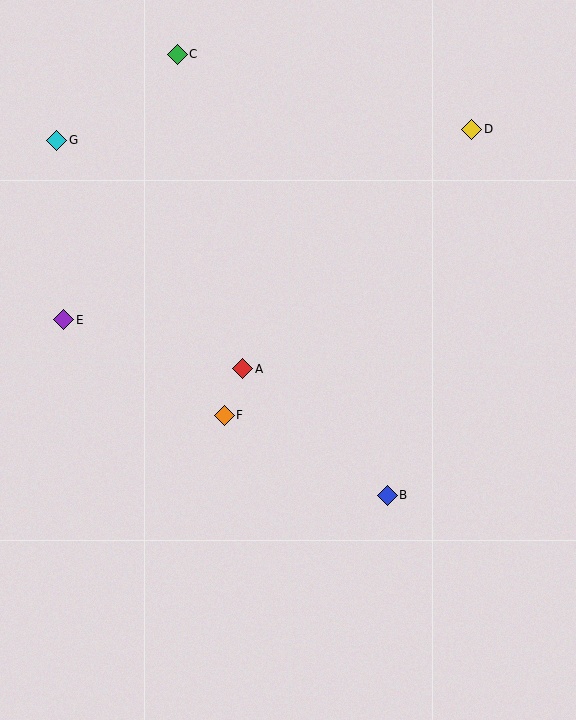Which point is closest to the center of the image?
Point A at (243, 369) is closest to the center.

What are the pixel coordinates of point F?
Point F is at (224, 415).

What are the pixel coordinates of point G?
Point G is at (57, 140).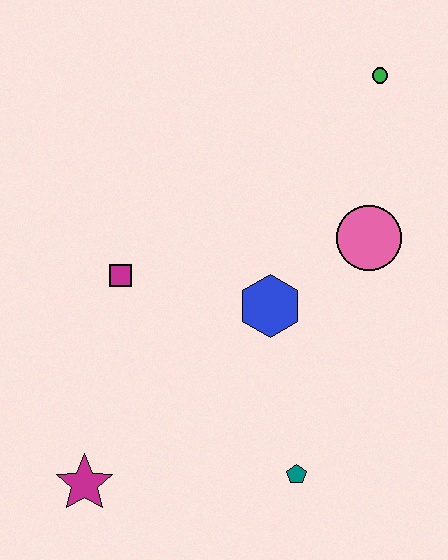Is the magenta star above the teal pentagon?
No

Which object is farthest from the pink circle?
The magenta star is farthest from the pink circle.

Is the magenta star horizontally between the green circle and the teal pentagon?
No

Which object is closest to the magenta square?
The blue hexagon is closest to the magenta square.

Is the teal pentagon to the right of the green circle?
No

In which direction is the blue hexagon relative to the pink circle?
The blue hexagon is to the left of the pink circle.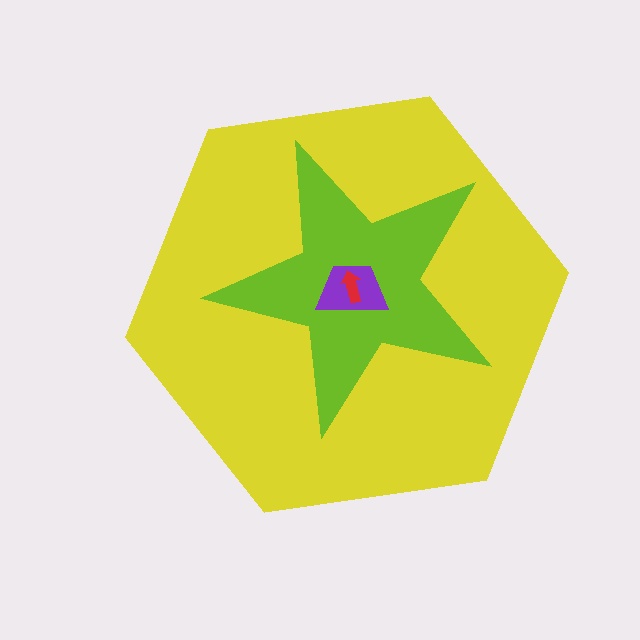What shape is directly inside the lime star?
The purple trapezoid.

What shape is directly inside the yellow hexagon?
The lime star.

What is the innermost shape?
The red arrow.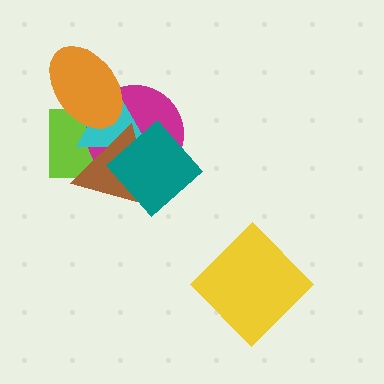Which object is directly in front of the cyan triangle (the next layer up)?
The brown triangle is directly in front of the cyan triangle.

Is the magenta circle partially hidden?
Yes, it is partially covered by another shape.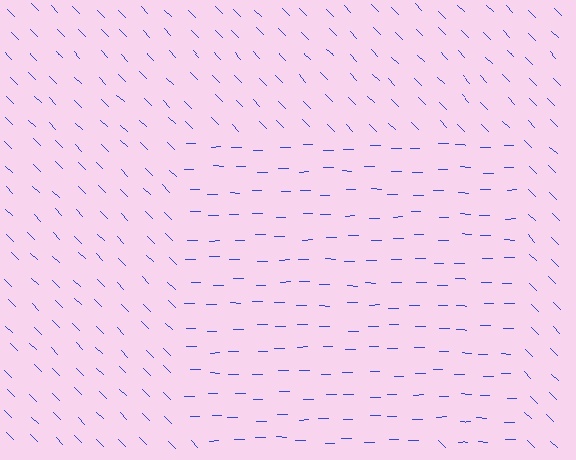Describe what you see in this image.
The image is filled with small blue line segments. A rectangle region in the image has lines oriented differently from the surrounding lines, creating a visible texture boundary.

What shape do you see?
I see a rectangle.